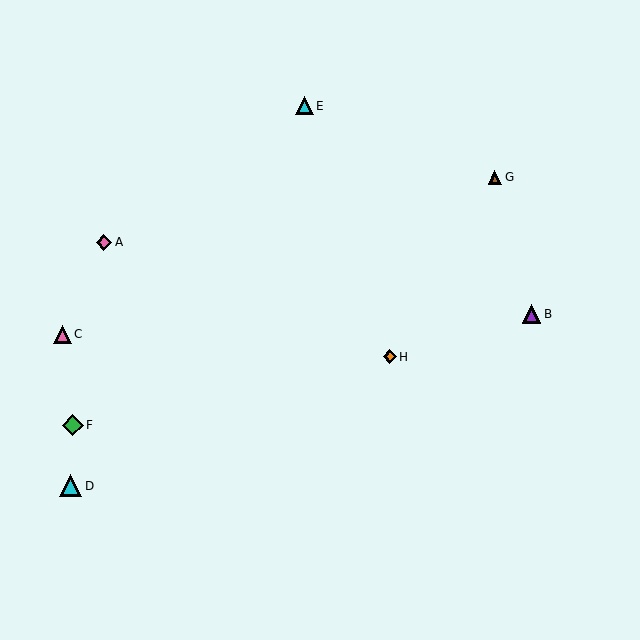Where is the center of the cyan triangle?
The center of the cyan triangle is at (305, 106).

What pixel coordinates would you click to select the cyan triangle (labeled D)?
Click at (71, 486) to select the cyan triangle D.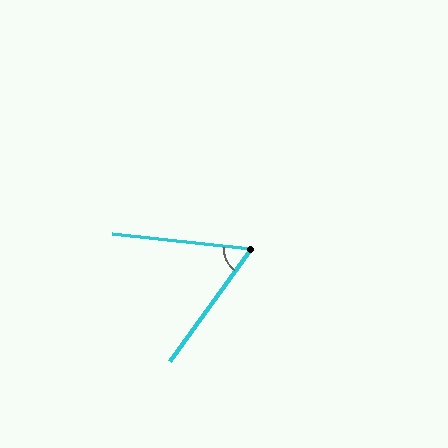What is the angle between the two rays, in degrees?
Approximately 61 degrees.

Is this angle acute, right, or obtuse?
It is acute.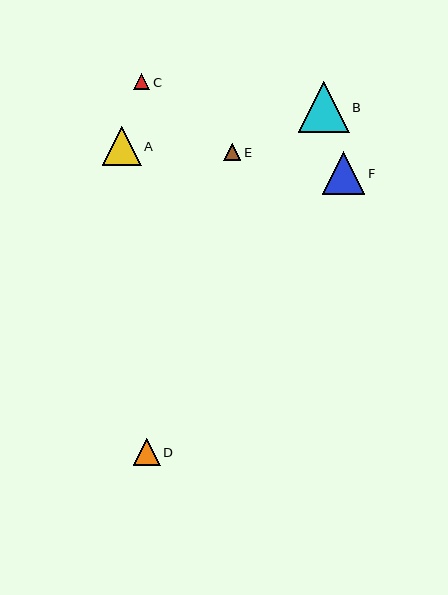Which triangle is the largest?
Triangle B is the largest with a size of approximately 51 pixels.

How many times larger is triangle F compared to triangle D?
Triangle F is approximately 1.6 times the size of triangle D.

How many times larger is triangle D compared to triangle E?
Triangle D is approximately 1.6 times the size of triangle E.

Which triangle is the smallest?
Triangle C is the smallest with a size of approximately 16 pixels.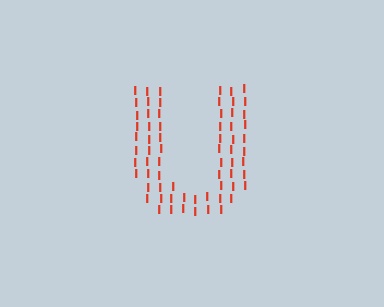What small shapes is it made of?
It is made of small letter I's.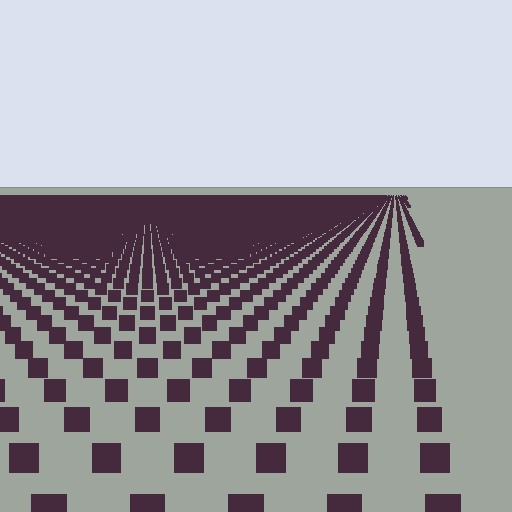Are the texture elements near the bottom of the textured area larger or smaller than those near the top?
Larger. Near the bottom, elements are closer to the viewer and appear at a bigger on-screen size.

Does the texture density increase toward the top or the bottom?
Density increases toward the top.